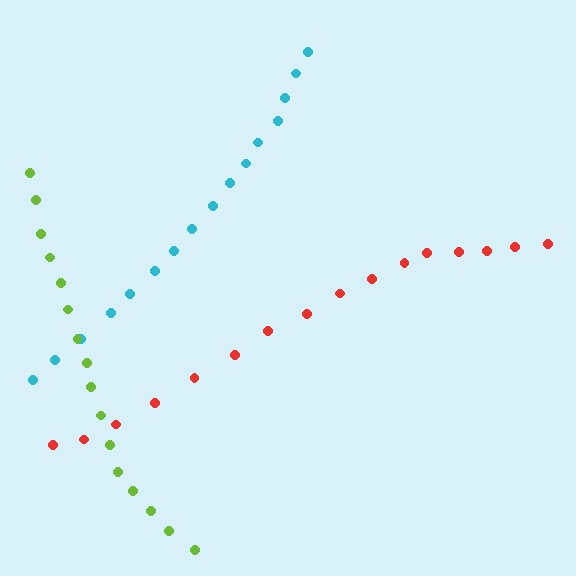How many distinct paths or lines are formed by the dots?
There are 3 distinct paths.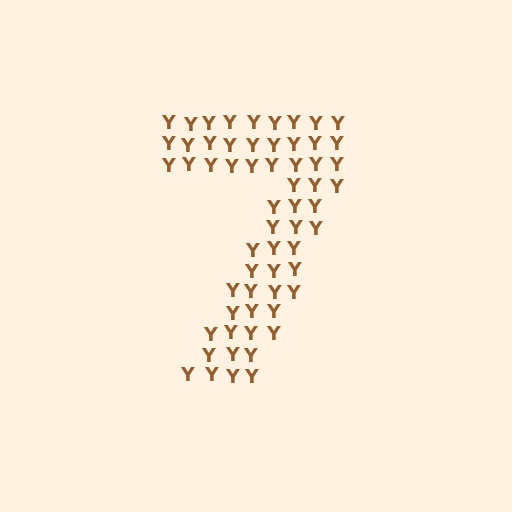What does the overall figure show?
The overall figure shows the digit 7.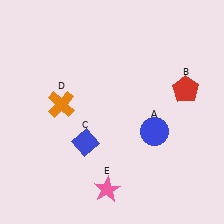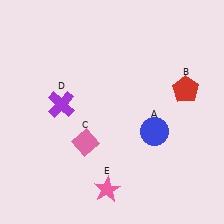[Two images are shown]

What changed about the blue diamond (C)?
In Image 1, C is blue. In Image 2, it changed to pink.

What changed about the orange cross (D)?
In Image 1, D is orange. In Image 2, it changed to purple.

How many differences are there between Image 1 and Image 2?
There are 2 differences between the two images.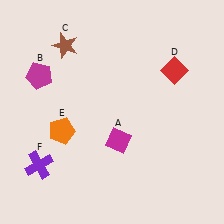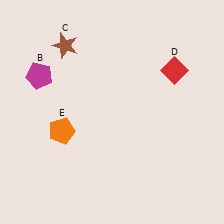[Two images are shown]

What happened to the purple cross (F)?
The purple cross (F) was removed in Image 2. It was in the bottom-left area of Image 1.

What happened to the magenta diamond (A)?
The magenta diamond (A) was removed in Image 2. It was in the bottom-right area of Image 1.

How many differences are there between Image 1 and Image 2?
There are 2 differences between the two images.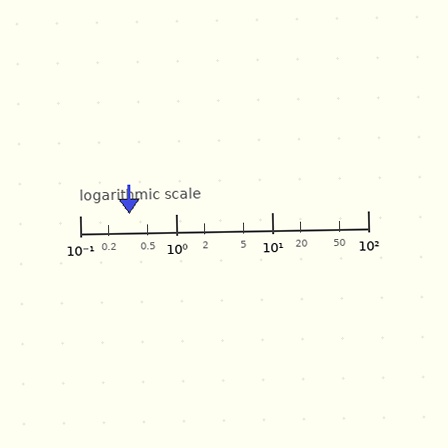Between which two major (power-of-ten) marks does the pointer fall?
The pointer is between 0.1 and 1.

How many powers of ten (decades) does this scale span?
The scale spans 3 decades, from 0.1 to 100.